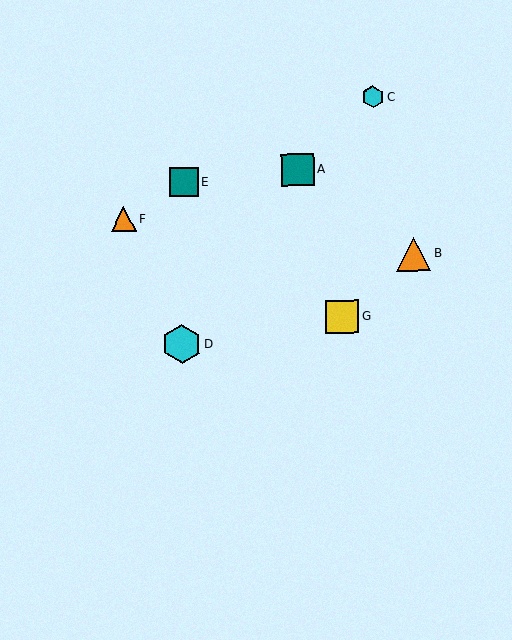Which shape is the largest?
The cyan hexagon (labeled D) is the largest.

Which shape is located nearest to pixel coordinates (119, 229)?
The orange triangle (labeled F) at (124, 219) is nearest to that location.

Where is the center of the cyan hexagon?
The center of the cyan hexagon is at (373, 97).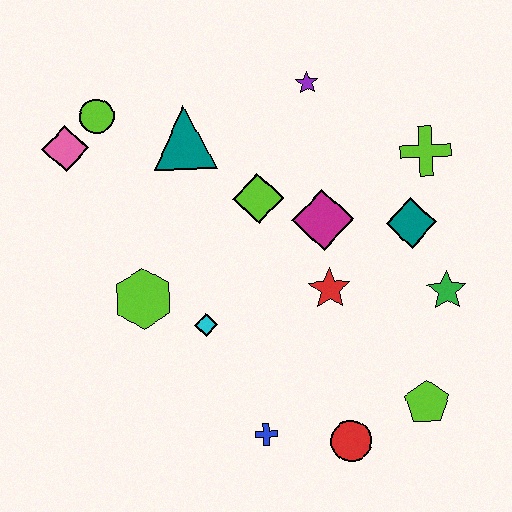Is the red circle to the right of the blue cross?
Yes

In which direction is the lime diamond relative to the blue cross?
The lime diamond is above the blue cross.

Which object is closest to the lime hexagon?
The cyan diamond is closest to the lime hexagon.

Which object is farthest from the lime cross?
The pink diamond is farthest from the lime cross.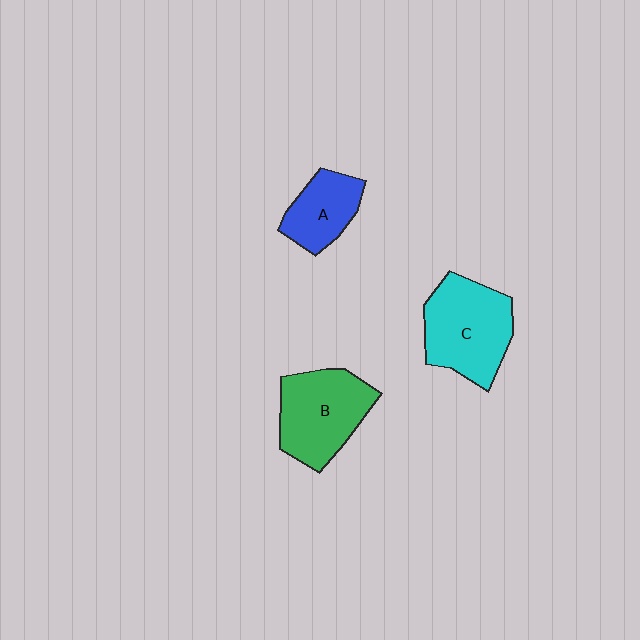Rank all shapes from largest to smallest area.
From largest to smallest: C (cyan), B (green), A (blue).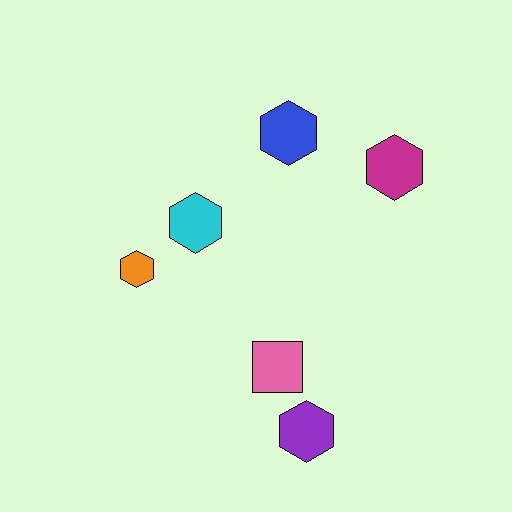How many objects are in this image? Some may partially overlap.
There are 6 objects.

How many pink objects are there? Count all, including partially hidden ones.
There is 1 pink object.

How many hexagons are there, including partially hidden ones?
There are 5 hexagons.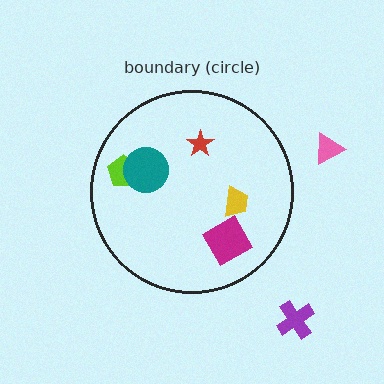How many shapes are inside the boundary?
5 inside, 2 outside.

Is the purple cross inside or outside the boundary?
Outside.